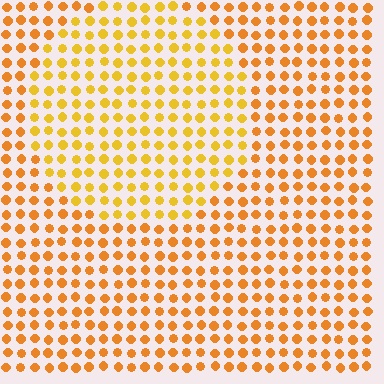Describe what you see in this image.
The image is filled with small orange elements in a uniform arrangement. A circle-shaped region is visible where the elements are tinted to a slightly different hue, forming a subtle color boundary.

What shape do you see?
I see a circle.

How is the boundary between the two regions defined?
The boundary is defined purely by a slight shift in hue (about 19 degrees). Spacing, size, and orientation are identical on both sides.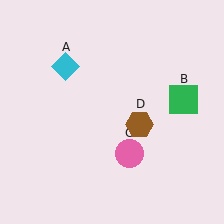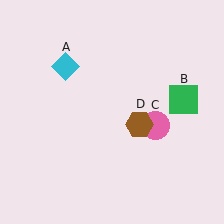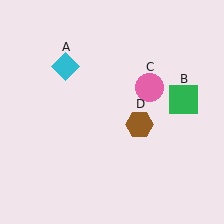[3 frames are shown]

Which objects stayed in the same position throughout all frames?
Cyan diamond (object A) and green square (object B) and brown hexagon (object D) remained stationary.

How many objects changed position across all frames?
1 object changed position: pink circle (object C).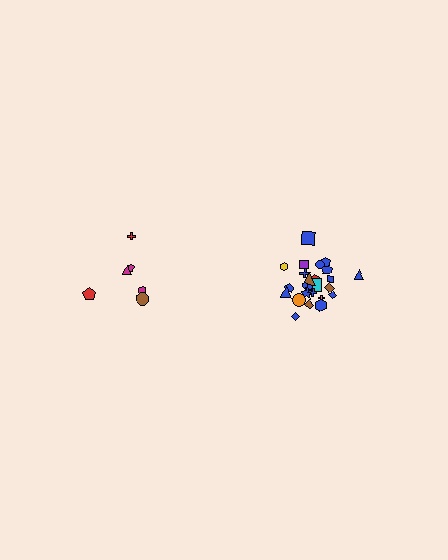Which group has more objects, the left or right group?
The right group.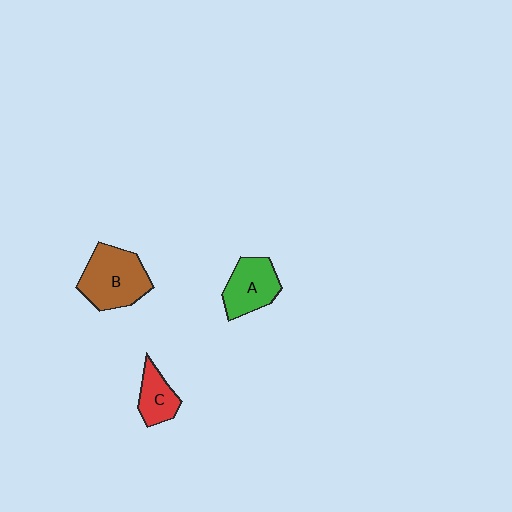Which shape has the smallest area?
Shape C (red).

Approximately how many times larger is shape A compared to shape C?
Approximately 1.4 times.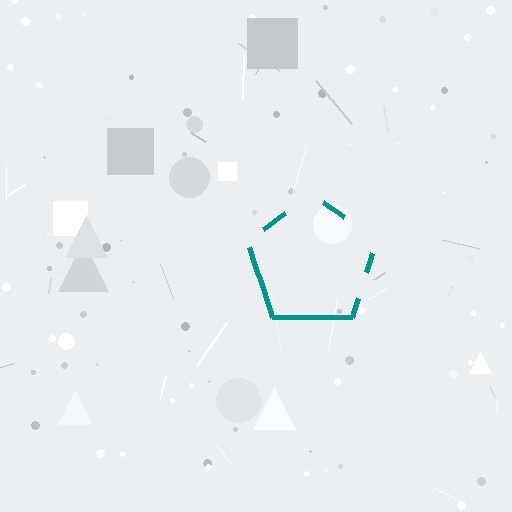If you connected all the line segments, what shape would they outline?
They would outline a pentagon.